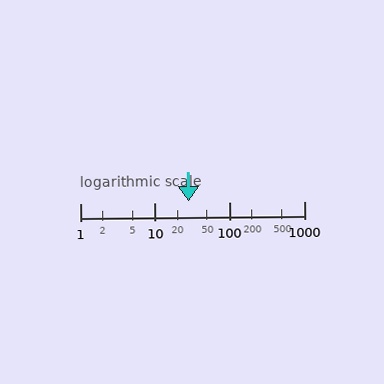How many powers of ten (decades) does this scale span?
The scale spans 3 decades, from 1 to 1000.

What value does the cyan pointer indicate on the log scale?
The pointer indicates approximately 28.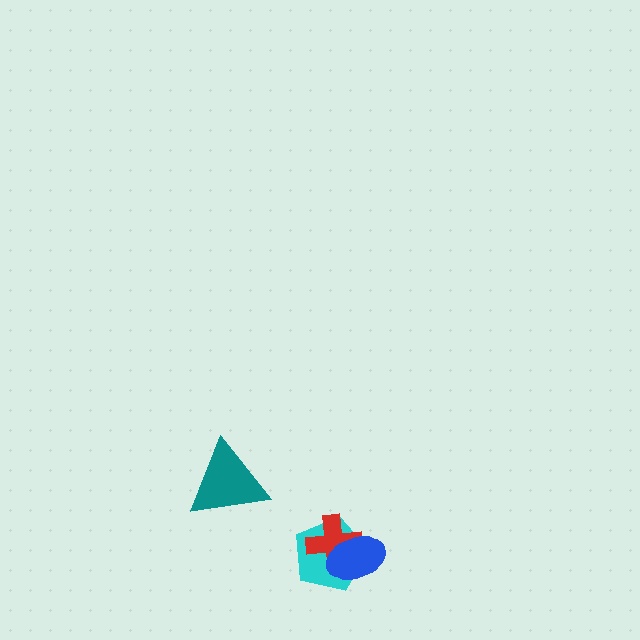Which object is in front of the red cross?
The blue ellipse is in front of the red cross.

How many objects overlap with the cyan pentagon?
2 objects overlap with the cyan pentagon.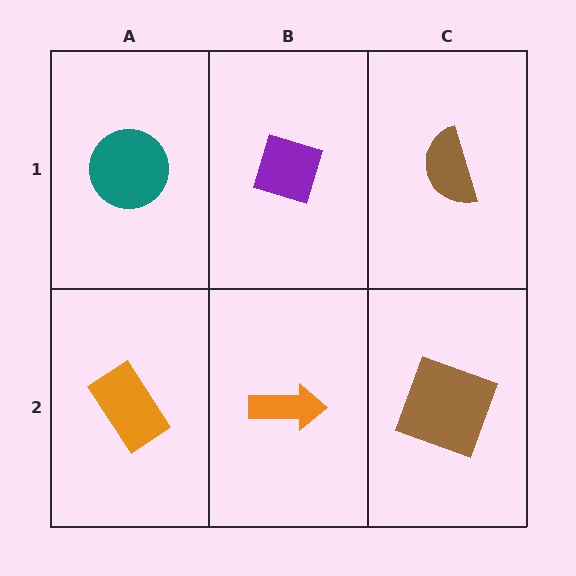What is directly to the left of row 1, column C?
A purple diamond.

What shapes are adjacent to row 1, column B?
An orange arrow (row 2, column B), a teal circle (row 1, column A), a brown semicircle (row 1, column C).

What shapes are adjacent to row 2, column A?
A teal circle (row 1, column A), an orange arrow (row 2, column B).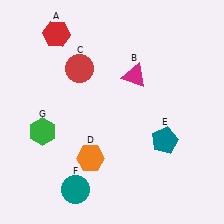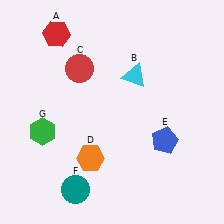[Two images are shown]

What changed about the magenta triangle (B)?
In Image 1, B is magenta. In Image 2, it changed to cyan.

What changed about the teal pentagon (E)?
In Image 1, E is teal. In Image 2, it changed to blue.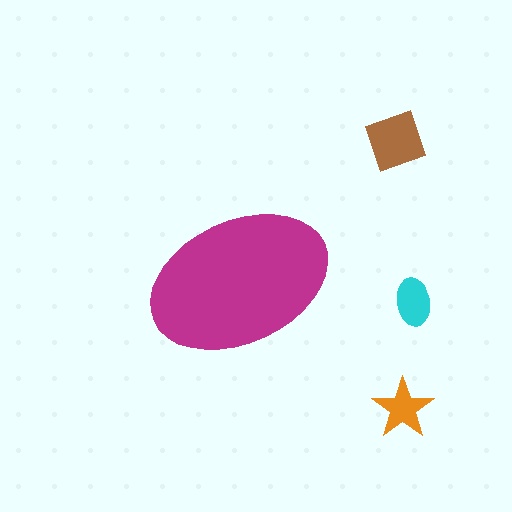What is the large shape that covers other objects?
A magenta ellipse.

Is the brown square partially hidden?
No, the brown square is fully visible.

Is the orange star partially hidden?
No, the orange star is fully visible.